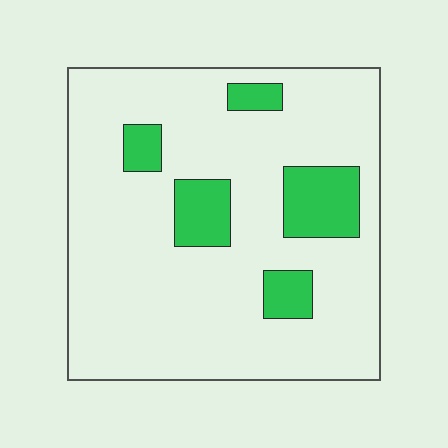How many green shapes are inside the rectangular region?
5.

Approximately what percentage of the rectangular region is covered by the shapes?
Approximately 15%.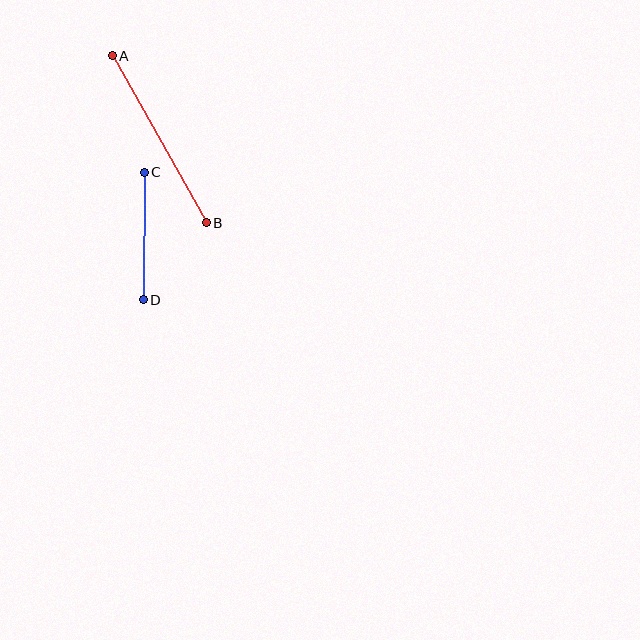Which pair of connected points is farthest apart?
Points A and B are farthest apart.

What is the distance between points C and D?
The distance is approximately 128 pixels.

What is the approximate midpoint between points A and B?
The midpoint is at approximately (159, 139) pixels.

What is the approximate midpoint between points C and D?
The midpoint is at approximately (144, 236) pixels.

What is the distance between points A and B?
The distance is approximately 191 pixels.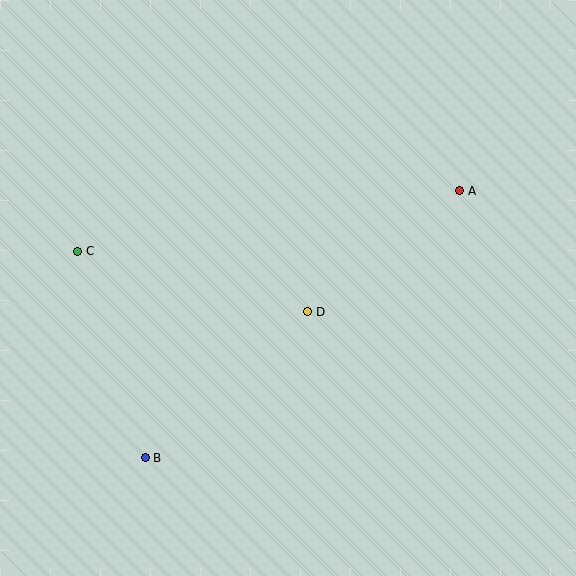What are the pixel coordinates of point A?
Point A is at (460, 191).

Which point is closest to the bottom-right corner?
Point D is closest to the bottom-right corner.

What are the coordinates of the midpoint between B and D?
The midpoint between B and D is at (226, 385).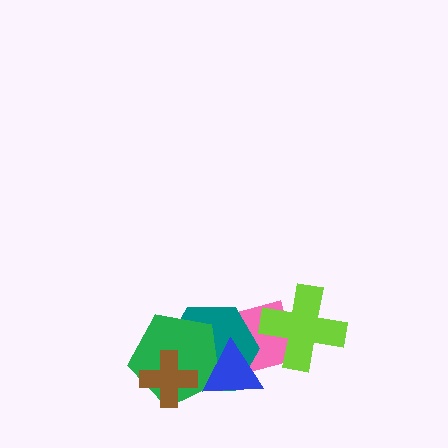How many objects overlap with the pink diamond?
3 objects overlap with the pink diamond.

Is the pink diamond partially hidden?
Yes, it is partially covered by another shape.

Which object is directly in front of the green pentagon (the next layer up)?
The brown cross is directly in front of the green pentagon.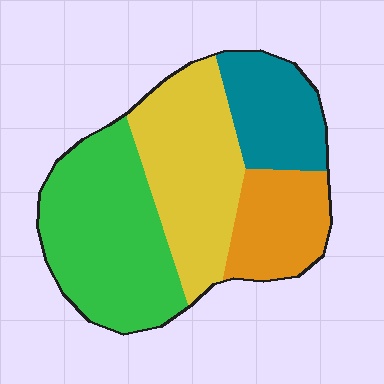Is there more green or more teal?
Green.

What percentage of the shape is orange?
Orange covers about 15% of the shape.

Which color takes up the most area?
Green, at roughly 35%.